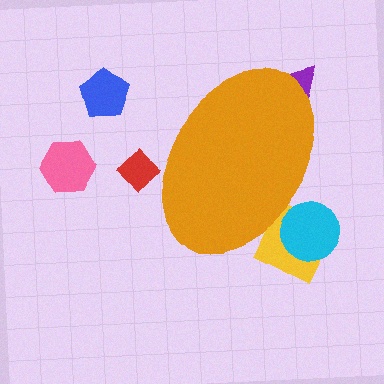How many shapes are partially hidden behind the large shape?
4 shapes are partially hidden.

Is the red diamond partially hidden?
Yes, the red diamond is partially hidden behind the orange ellipse.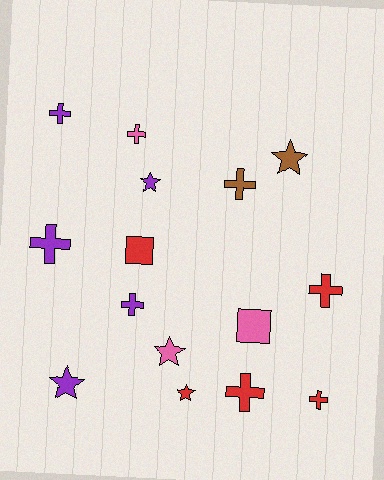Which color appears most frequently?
Red, with 5 objects.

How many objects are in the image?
There are 15 objects.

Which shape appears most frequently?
Cross, with 8 objects.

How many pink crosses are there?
There is 1 pink cross.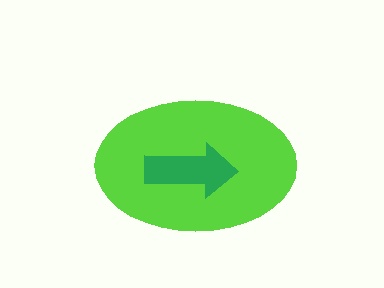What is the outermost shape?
The lime ellipse.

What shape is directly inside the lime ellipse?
The green arrow.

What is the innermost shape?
The green arrow.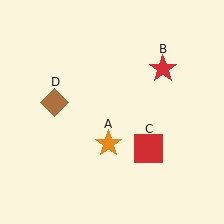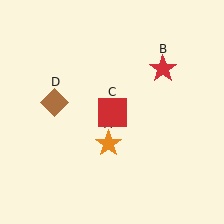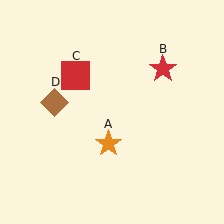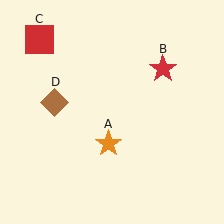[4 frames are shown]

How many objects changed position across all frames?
1 object changed position: red square (object C).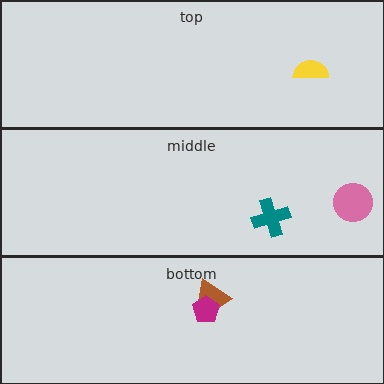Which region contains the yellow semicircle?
The top region.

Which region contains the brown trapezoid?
The bottom region.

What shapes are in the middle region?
The teal cross, the pink circle.